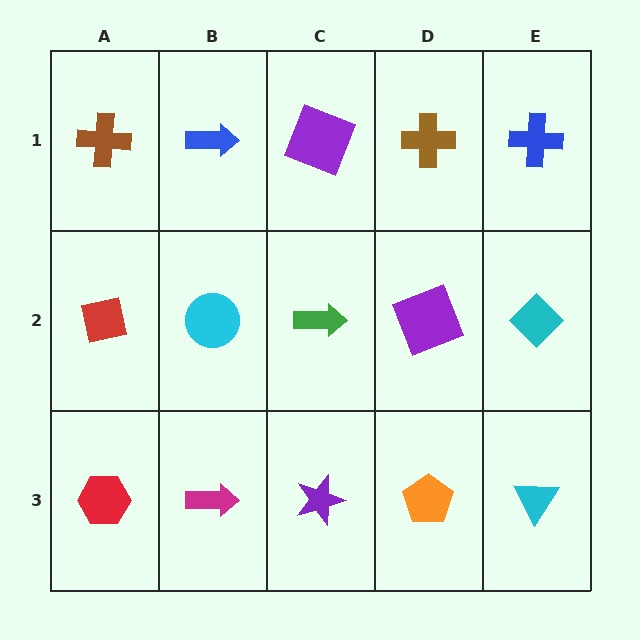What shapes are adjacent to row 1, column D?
A purple square (row 2, column D), a purple square (row 1, column C), a blue cross (row 1, column E).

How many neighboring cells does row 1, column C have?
3.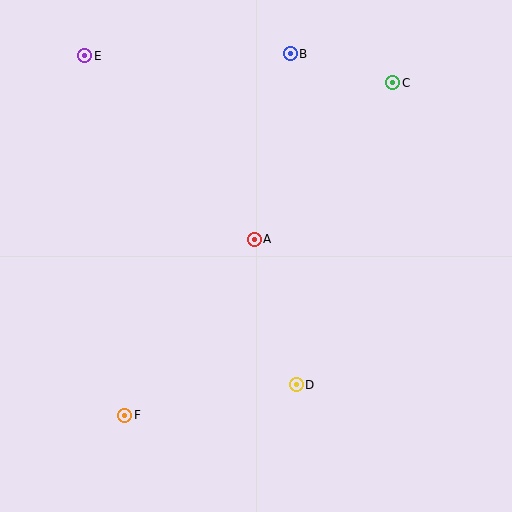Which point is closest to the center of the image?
Point A at (254, 239) is closest to the center.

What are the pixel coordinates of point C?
Point C is at (393, 83).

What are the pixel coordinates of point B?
Point B is at (290, 54).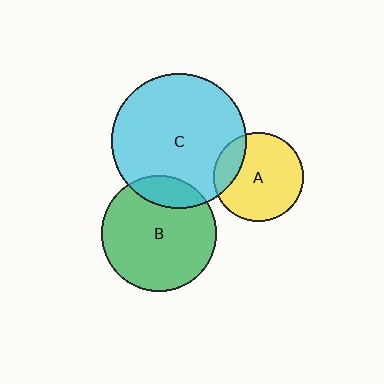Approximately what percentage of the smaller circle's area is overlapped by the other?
Approximately 15%.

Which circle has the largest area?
Circle C (cyan).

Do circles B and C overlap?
Yes.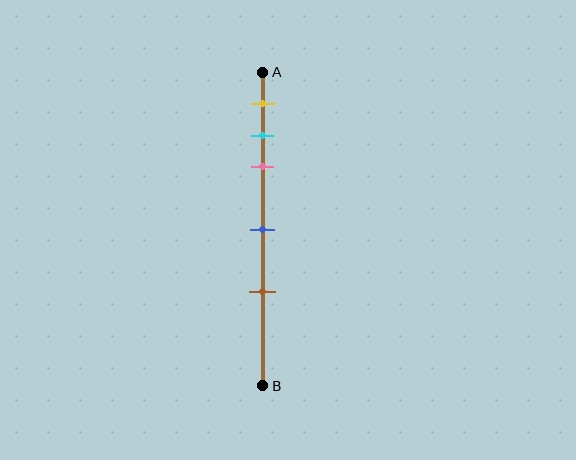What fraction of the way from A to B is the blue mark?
The blue mark is approximately 50% (0.5) of the way from A to B.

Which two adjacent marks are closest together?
The cyan and pink marks are the closest adjacent pair.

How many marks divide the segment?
There are 5 marks dividing the segment.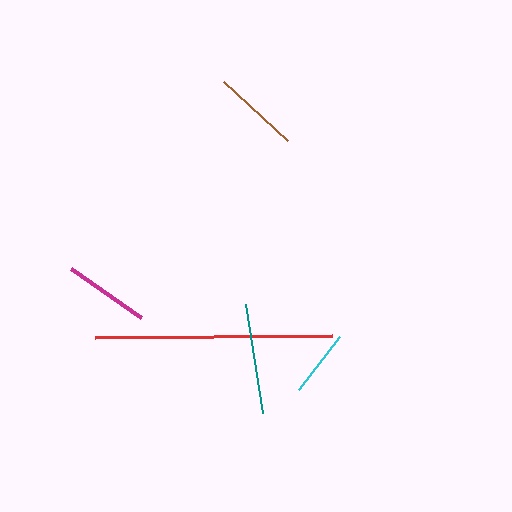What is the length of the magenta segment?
The magenta segment is approximately 86 pixels long.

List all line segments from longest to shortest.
From longest to shortest: red, teal, brown, magenta, cyan.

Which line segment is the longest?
The red line is the longest at approximately 237 pixels.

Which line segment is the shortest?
The cyan line is the shortest at approximately 68 pixels.